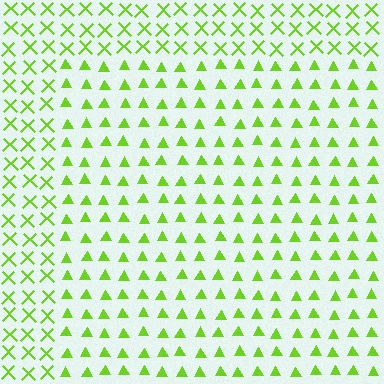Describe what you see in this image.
The image is filled with small lime elements arranged in a uniform grid. A rectangle-shaped region contains triangles, while the surrounding area contains X marks. The boundary is defined purely by the change in element shape.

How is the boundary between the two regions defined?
The boundary is defined by a change in element shape: triangles inside vs. X marks outside. All elements share the same color and spacing.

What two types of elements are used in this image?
The image uses triangles inside the rectangle region and X marks outside it.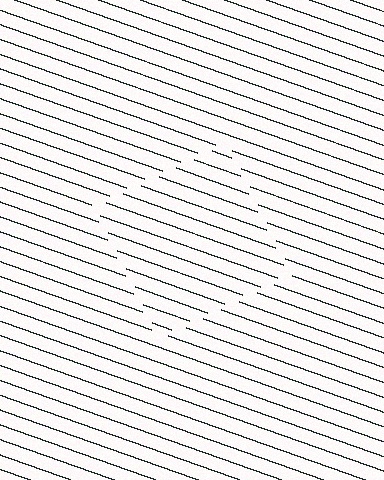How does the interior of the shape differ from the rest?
The interior of the shape contains the same grating, shifted by half a period — the contour is defined by the phase discontinuity where line-ends from the inner and outer gratings abut.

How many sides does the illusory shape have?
4 sides — the line-ends trace a square.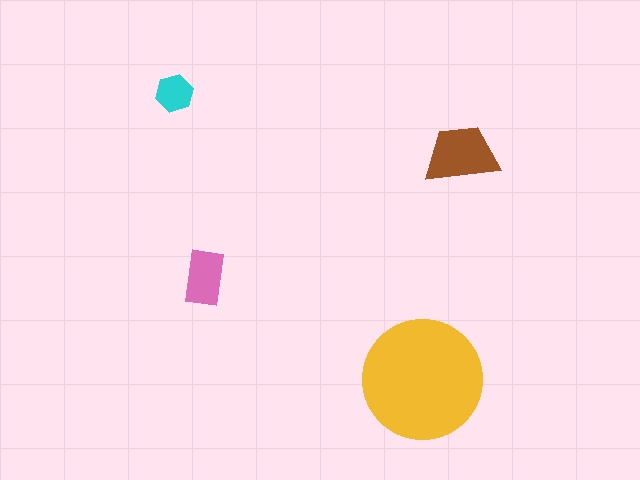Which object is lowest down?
The yellow circle is bottommost.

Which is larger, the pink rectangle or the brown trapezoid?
The brown trapezoid.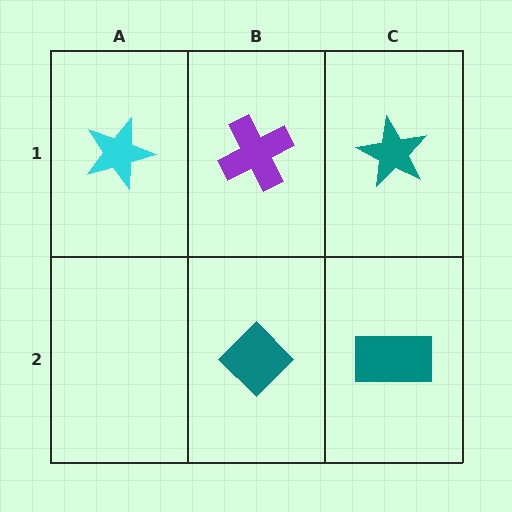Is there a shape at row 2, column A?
No, that cell is empty.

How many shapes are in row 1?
3 shapes.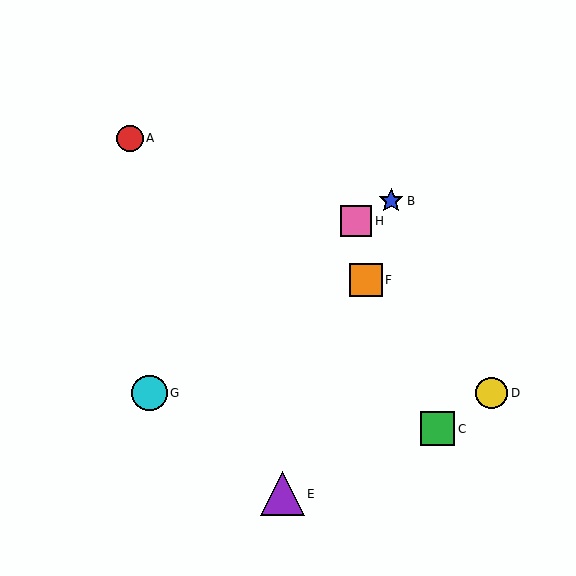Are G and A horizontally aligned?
No, G is at y≈393 and A is at y≈138.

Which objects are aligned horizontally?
Objects D, G are aligned horizontally.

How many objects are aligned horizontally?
2 objects (D, G) are aligned horizontally.